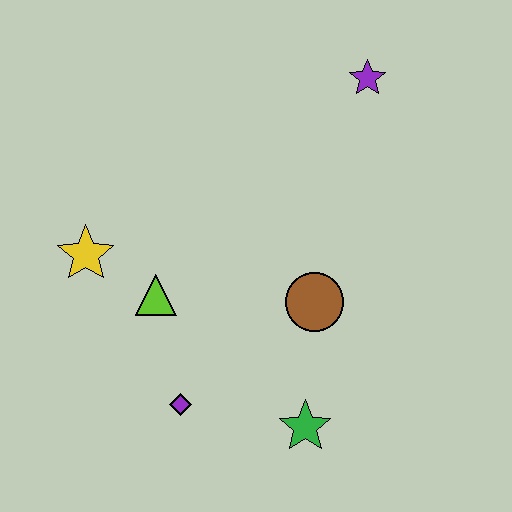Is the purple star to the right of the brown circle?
Yes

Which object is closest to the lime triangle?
The yellow star is closest to the lime triangle.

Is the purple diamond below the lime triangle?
Yes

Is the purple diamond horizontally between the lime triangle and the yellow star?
No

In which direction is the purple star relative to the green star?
The purple star is above the green star.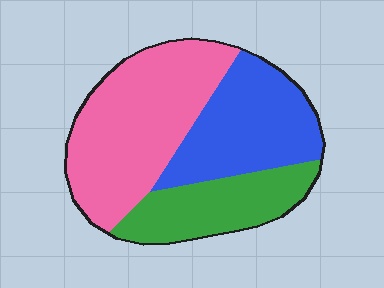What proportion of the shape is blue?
Blue covers roughly 30% of the shape.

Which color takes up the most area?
Pink, at roughly 45%.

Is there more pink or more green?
Pink.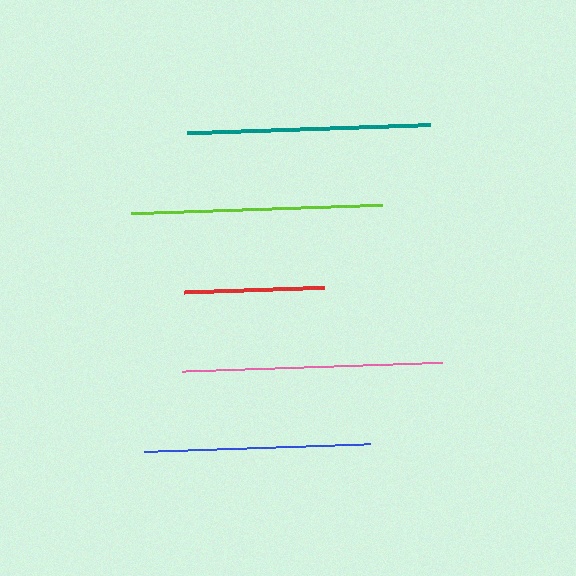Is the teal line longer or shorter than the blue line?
The teal line is longer than the blue line.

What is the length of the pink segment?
The pink segment is approximately 260 pixels long.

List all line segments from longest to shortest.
From longest to shortest: pink, lime, teal, blue, red.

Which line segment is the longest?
The pink line is the longest at approximately 260 pixels.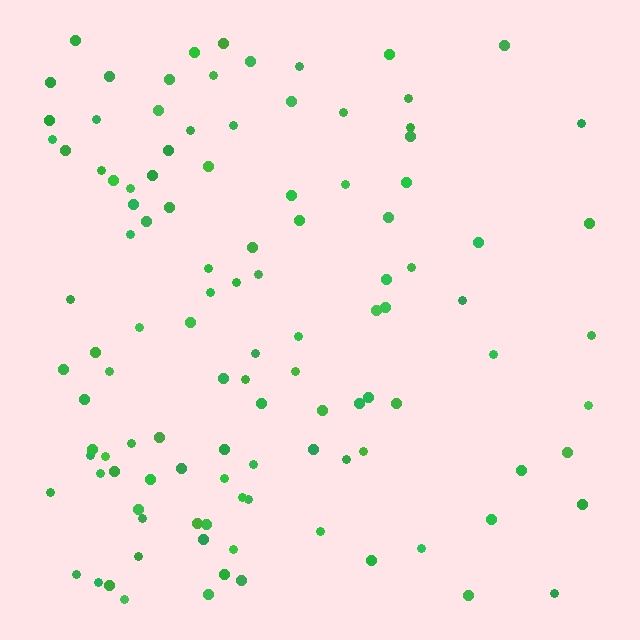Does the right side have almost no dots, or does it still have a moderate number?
Still a moderate number, just noticeably fewer than the left.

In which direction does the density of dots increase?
From right to left, with the left side densest.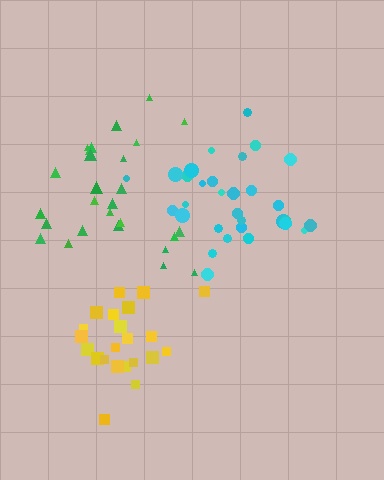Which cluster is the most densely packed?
Cyan.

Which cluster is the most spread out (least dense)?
Green.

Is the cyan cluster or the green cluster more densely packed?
Cyan.